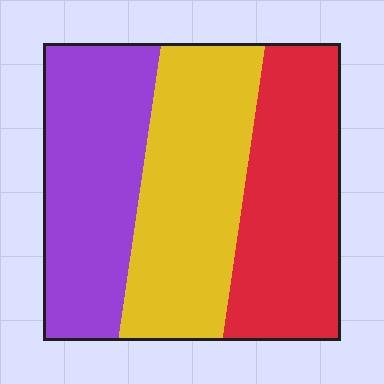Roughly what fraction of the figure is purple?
Purple takes up about one third (1/3) of the figure.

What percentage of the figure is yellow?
Yellow covers around 35% of the figure.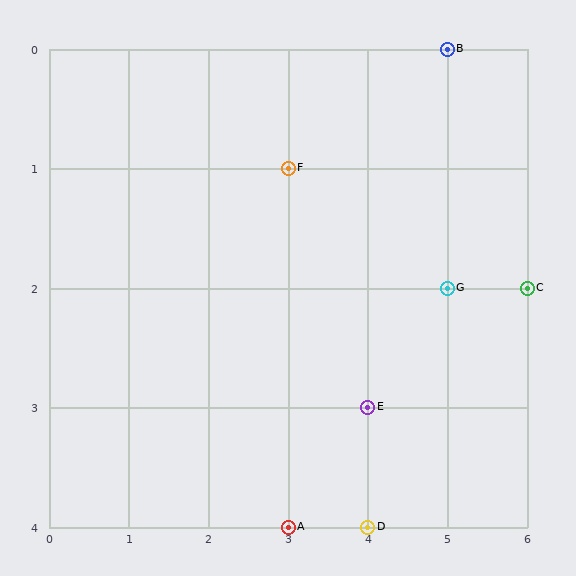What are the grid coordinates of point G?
Point G is at grid coordinates (5, 2).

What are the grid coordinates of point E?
Point E is at grid coordinates (4, 3).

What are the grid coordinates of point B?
Point B is at grid coordinates (5, 0).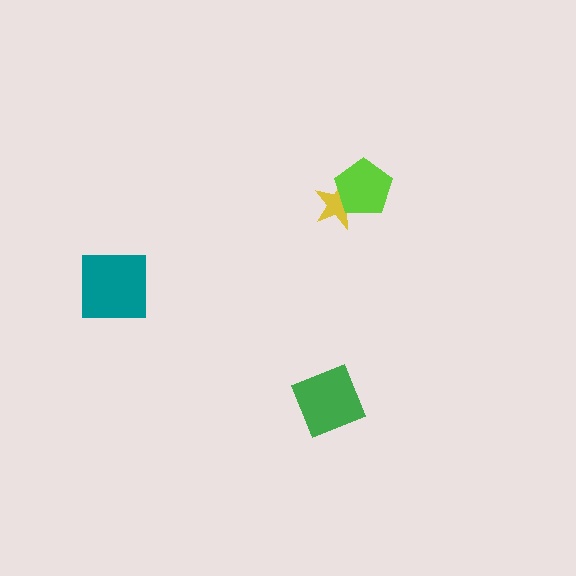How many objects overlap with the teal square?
0 objects overlap with the teal square.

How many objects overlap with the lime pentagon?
1 object overlaps with the lime pentagon.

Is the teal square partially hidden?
No, no other shape covers it.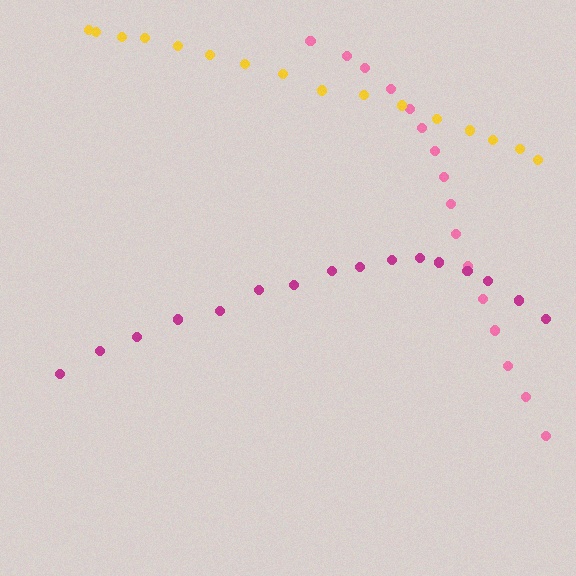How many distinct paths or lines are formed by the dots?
There are 3 distinct paths.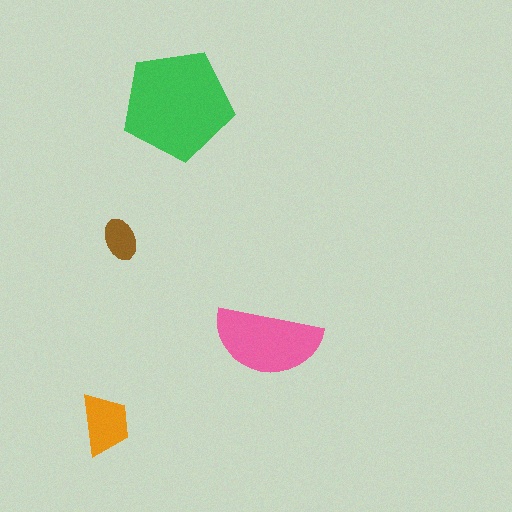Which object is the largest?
The green pentagon.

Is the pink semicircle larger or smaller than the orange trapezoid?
Larger.